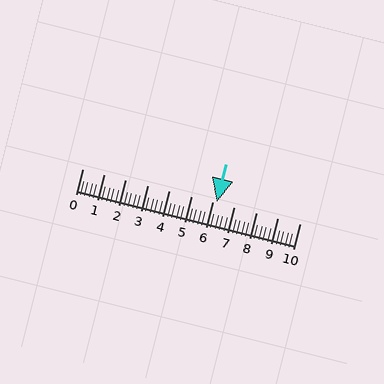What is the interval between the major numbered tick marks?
The major tick marks are spaced 1 units apart.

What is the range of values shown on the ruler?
The ruler shows values from 0 to 10.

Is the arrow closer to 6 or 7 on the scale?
The arrow is closer to 6.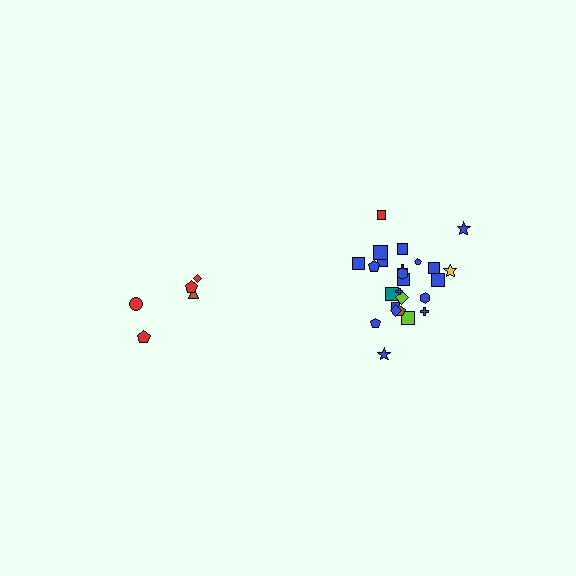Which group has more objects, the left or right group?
The right group.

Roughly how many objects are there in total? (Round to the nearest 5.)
Roughly 30 objects in total.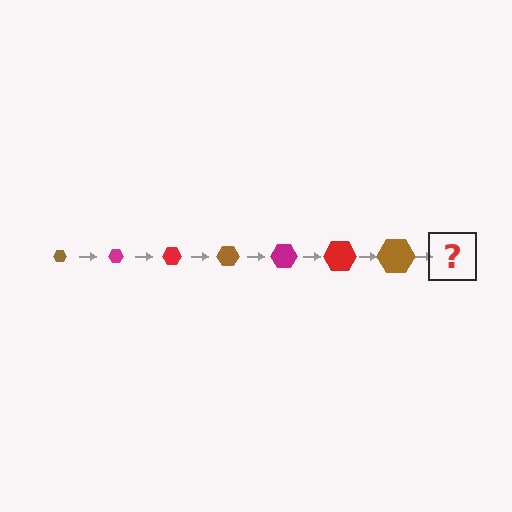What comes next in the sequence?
The next element should be a magenta hexagon, larger than the previous one.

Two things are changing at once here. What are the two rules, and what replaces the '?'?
The two rules are that the hexagon grows larger each step and the color cycles through brown, magenta, and red. The '?' should be a magenta hexagon, larger than the previous one.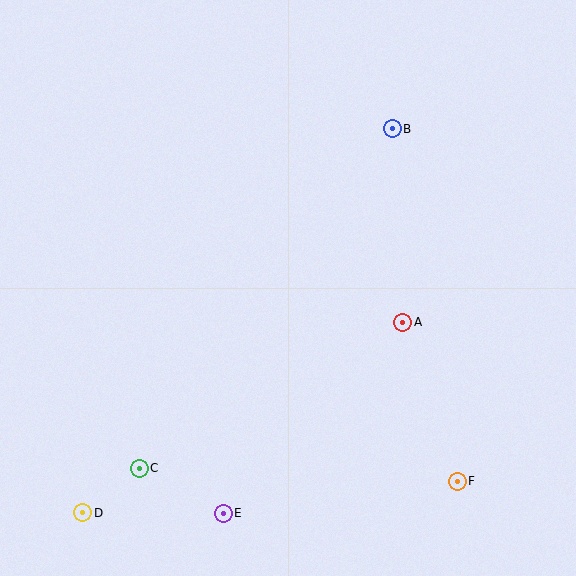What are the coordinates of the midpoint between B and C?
The midpoint between B and C is at (266, 298).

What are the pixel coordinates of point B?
Point B is at (392, 129).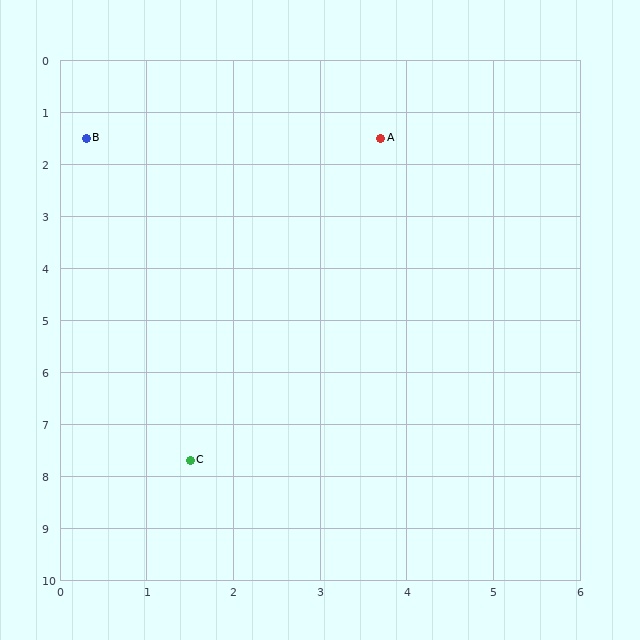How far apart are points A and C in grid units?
Points A and C are about 6.6 grid units apart.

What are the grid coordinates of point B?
Point B is at approximately (0.3, 1.5).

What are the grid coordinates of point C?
Point C is at approximately (1.5, 7.7).